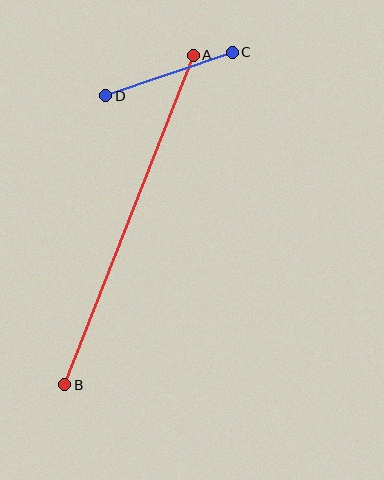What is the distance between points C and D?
The distance is approximately 134 pixels.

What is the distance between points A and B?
The distance is approximately 354 pixels.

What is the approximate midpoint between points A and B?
The midpoint is at approximately (129, 220) pixels.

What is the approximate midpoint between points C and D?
The midpoint is at approximately (169, 74) pixels.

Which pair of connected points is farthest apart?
Points A and B are farthest apart.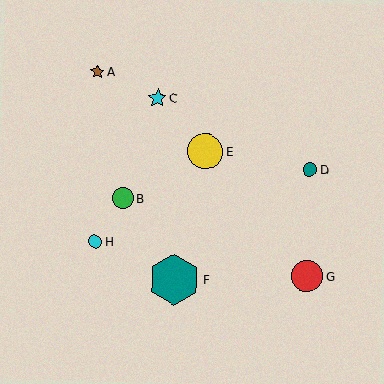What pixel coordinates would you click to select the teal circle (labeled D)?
Click at (310, 170) to select the teal circle D.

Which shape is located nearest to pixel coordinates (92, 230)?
The cyan circle (labeled H) at (95, 241) is nearest to that location.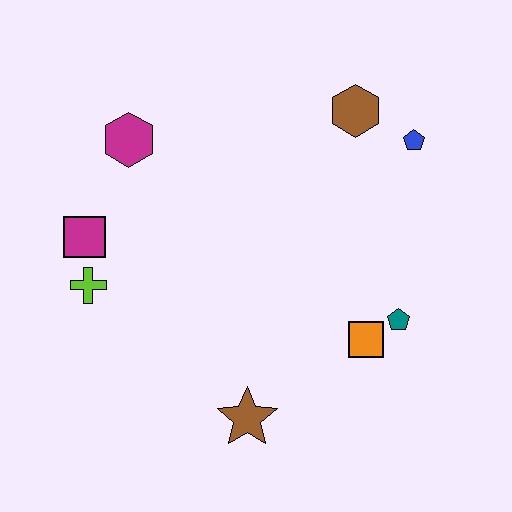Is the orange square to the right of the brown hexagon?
Yes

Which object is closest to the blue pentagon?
The brown hexagon is closest to the blue pentagon.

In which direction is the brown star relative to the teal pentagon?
The brown star is to the left of the teal pentagon.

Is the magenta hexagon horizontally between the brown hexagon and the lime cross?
Yes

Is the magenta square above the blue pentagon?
No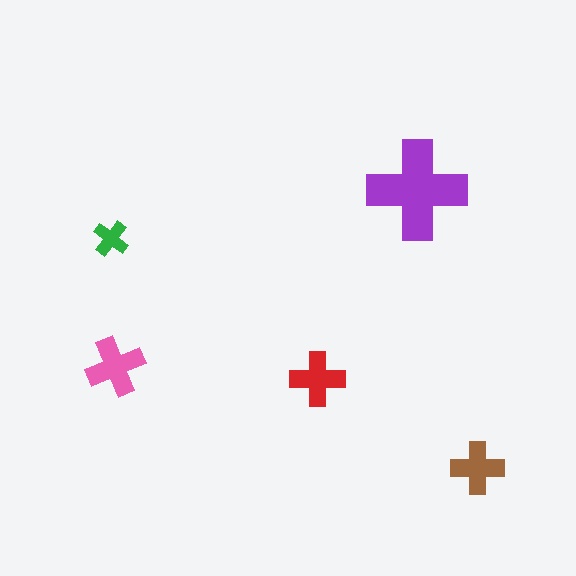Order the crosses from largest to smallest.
the purple one, the pink one, the red one, the brown one, the green one.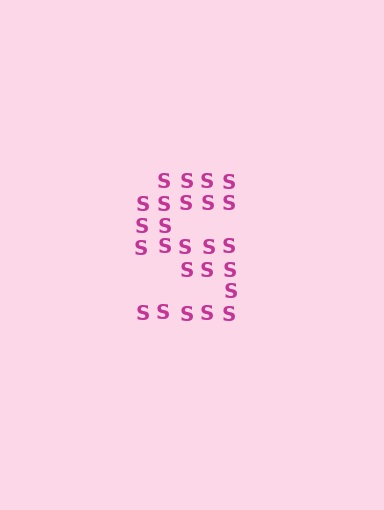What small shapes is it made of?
It is made of small letter S's.